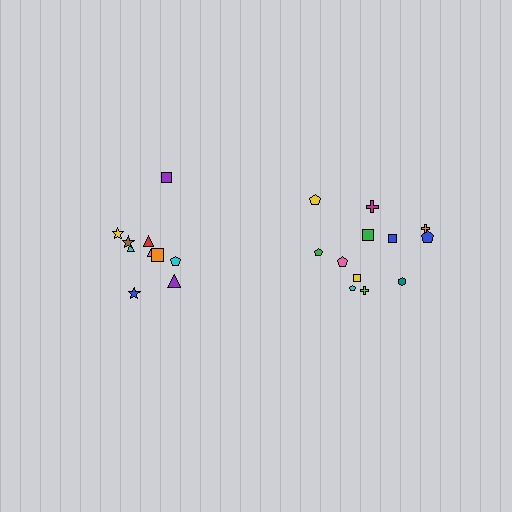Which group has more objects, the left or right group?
The right group.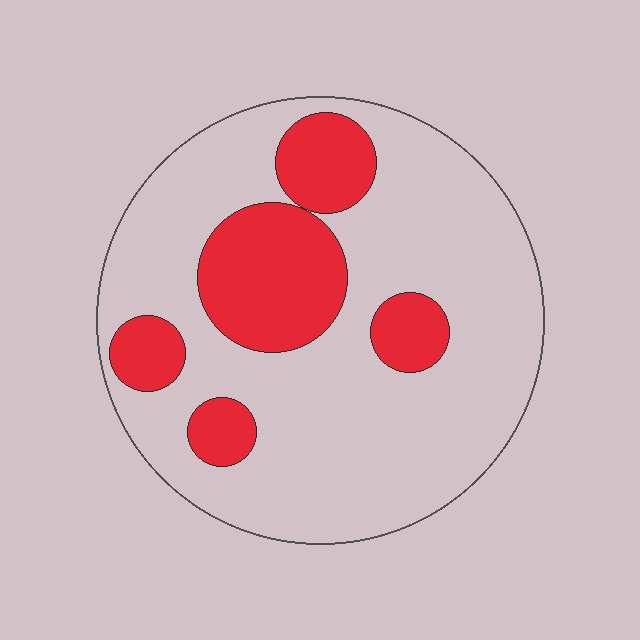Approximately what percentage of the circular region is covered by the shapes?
Approximately 25%.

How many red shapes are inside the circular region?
5.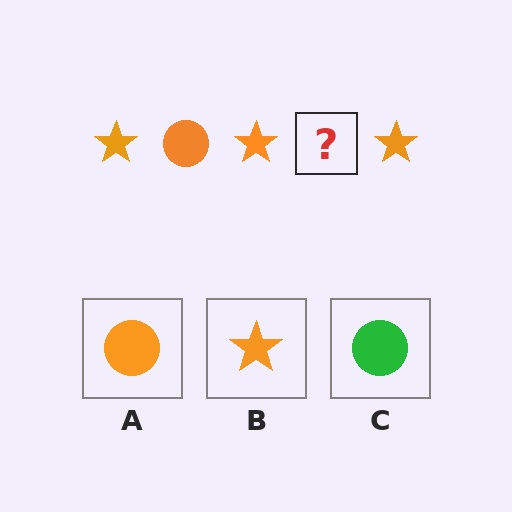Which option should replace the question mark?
Option A.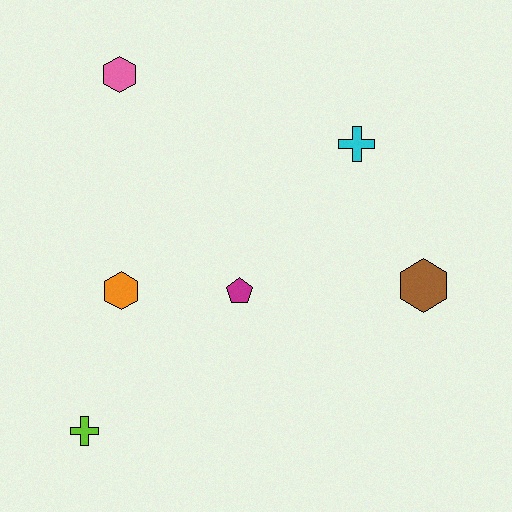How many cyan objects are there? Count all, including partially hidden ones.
There is 1 cyan object.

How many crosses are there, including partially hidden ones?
There are 2 crosses.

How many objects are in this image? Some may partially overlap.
There are 6 objects.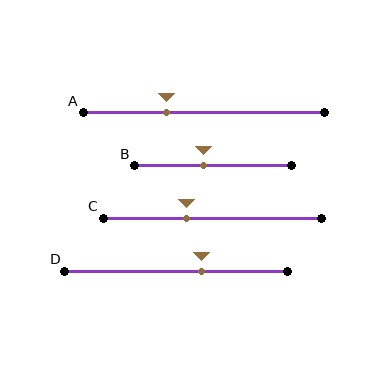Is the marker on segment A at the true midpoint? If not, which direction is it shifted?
No, the marker on segment A is shifted to the left by about 15% of the segment length.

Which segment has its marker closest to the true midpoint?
Segment B has its marker closest to the true midpoint.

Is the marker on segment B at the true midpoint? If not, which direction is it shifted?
No, the marker on segment B is shifted to the left by about 6% of the segment length.